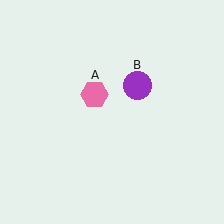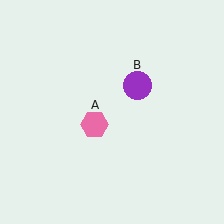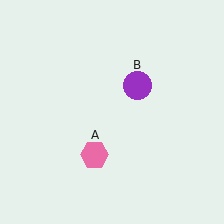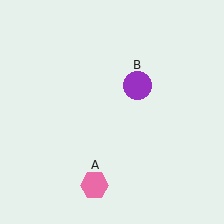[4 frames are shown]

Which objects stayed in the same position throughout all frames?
Purple circle (object B) remained stationary.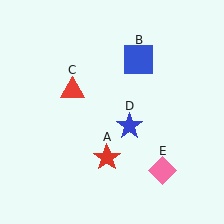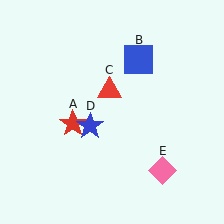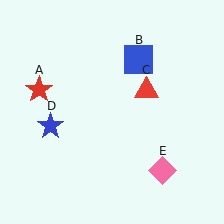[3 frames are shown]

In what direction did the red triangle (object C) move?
The red triangle (object C) moved right.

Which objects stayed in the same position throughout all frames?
Blue square (object B) and pink diamond (object E) remained stationary.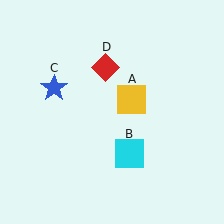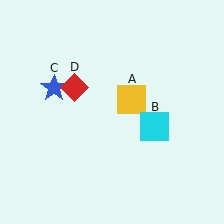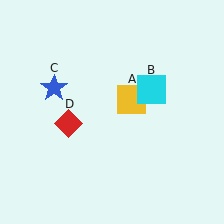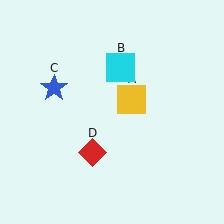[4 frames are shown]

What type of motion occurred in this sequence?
The cyan square (object B), red diamond (object D) rotated counterclockwise around the center of the scene.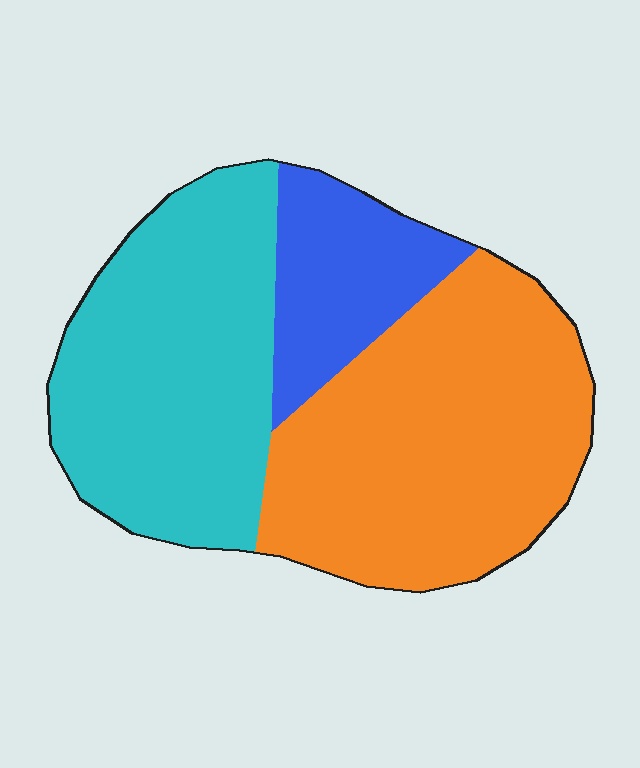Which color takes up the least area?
Blue, at roughly 15%.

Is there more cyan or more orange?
Orange.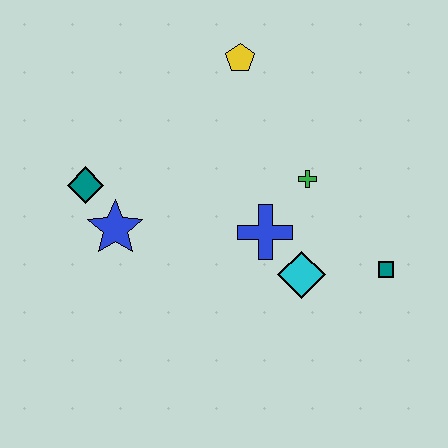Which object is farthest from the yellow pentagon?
The teal square is farthest from the yellow pentagon.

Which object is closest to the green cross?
The blue cross is closest to the green cross.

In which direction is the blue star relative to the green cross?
The blue star is to the left of the green cross.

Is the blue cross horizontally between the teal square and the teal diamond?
Yes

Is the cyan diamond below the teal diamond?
Yes